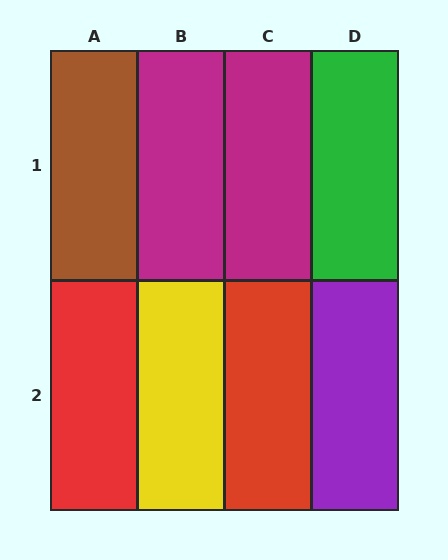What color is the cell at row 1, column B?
Magenta.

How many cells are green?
1 cell is green.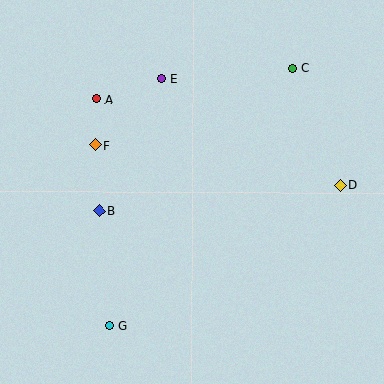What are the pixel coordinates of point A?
Point A is at (96, 99).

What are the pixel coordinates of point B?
Point B is at (99, 211).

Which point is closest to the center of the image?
Point B at (99, 211) is closest to the center.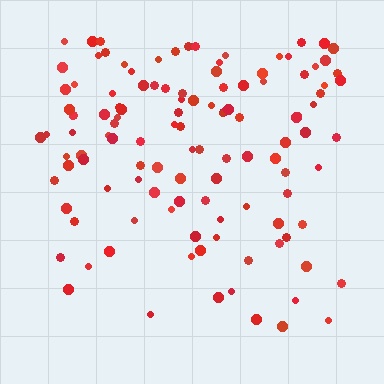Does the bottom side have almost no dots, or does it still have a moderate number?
Still a moderate number, just noticeably fewer than the top.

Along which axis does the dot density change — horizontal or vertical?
Vertical.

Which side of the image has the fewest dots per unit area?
The bottom.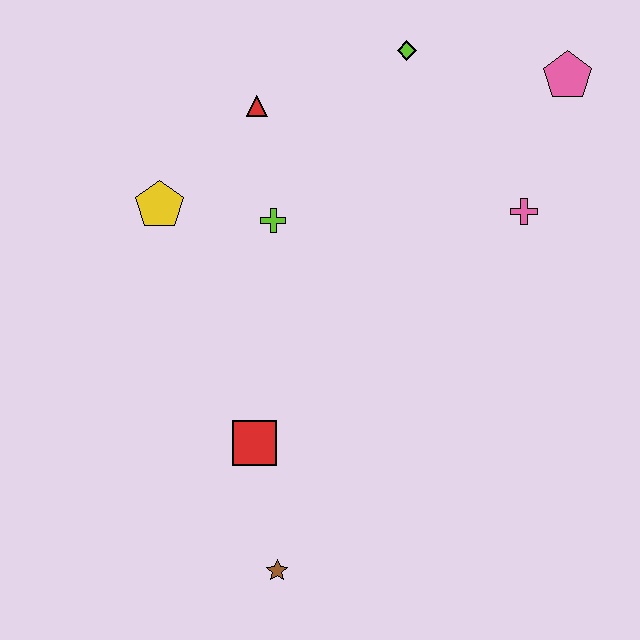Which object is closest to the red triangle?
The lime cross is closest to the red triangle.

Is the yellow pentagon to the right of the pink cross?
No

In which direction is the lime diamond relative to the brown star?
The lime diamond is above the brown star.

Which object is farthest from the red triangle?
The brown star is farthest from the red triangle.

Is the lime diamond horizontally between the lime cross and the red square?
No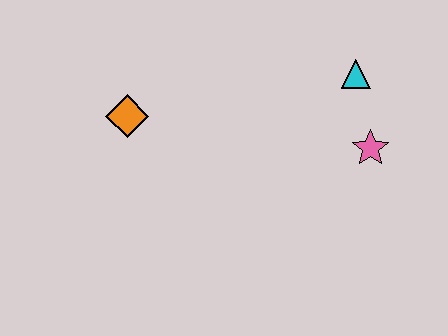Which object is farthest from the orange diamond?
The pink star is farthest from the orange diamond.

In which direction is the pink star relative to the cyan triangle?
The pink star is below the cyan triangle.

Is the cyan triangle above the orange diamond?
Yes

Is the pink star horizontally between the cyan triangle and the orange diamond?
No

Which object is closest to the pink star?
The cyan triangle is closest to the pink star.